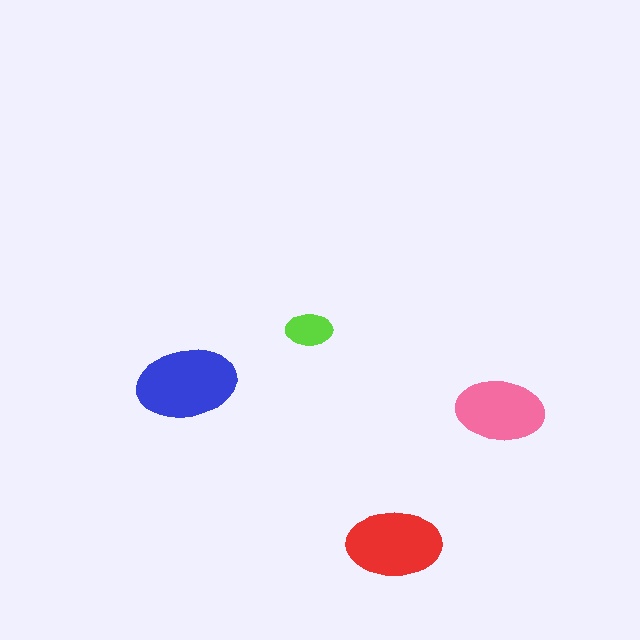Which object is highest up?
The lime ellipse is topmost.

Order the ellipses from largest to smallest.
the blue one, the red one, the pink one, the lime one.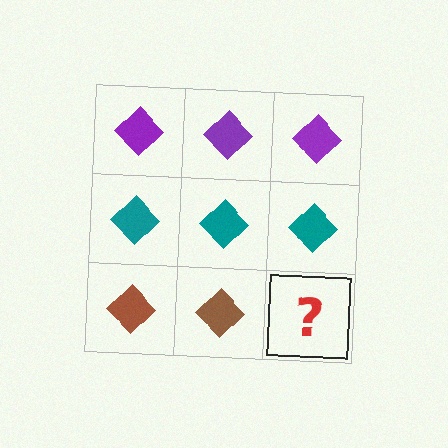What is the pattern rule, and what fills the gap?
The rule is that each row has a consistent color. The gap should be filled with a brown diamond.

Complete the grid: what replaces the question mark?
The question mark should be replaced with a brown diamond.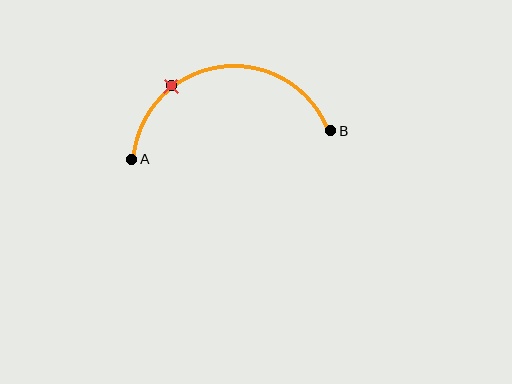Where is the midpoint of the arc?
The arc midpoint is the point on the curve farthest from the straight line joining A and B. It sits above that line.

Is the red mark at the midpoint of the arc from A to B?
No. The red mark lies on the arc but is closer to endpoint A. The arc midpoint would be at the point on the curve equidistant along the arc from both A and B.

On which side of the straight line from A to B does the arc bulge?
The arc bulges above the straight line connecting A and B.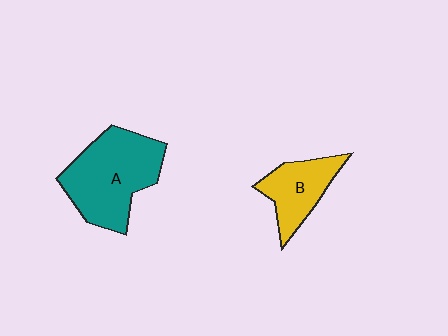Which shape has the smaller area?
Shape B (yellow).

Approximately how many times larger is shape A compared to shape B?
Approximately 1.8 times.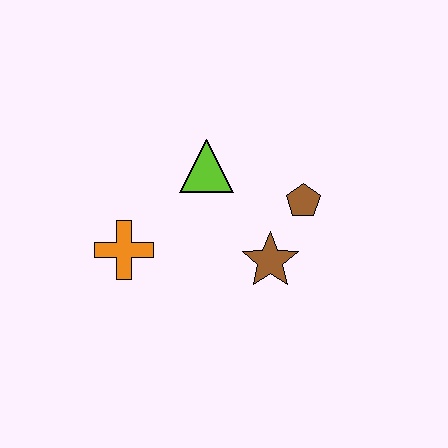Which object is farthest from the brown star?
The orange cross is farthest from the brown star.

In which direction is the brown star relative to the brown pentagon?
The brown star is below the brown pentagon.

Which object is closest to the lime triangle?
The brown pentagon is closest to the lime triangle.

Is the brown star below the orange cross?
Yes